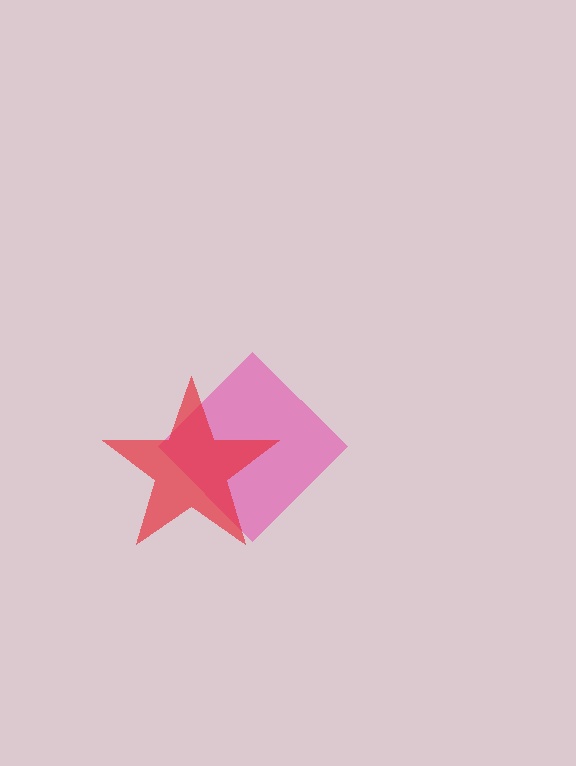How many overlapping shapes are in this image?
There are 2 overlapping shapes in the image.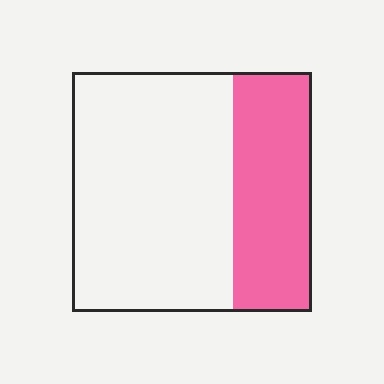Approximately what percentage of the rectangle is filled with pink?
Approximately 35%.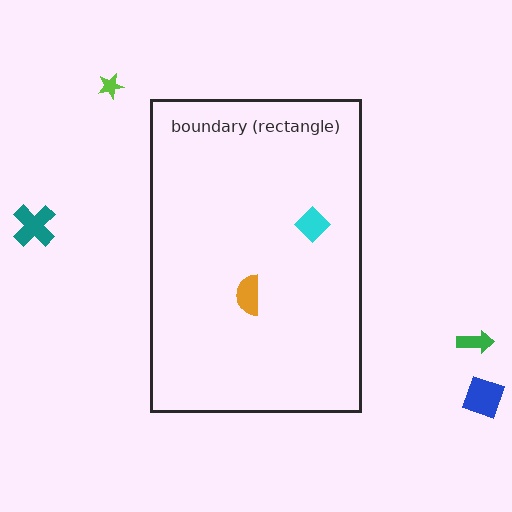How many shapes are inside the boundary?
2 inside, 4 outside.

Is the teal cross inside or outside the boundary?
Outside.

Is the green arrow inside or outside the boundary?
Outside.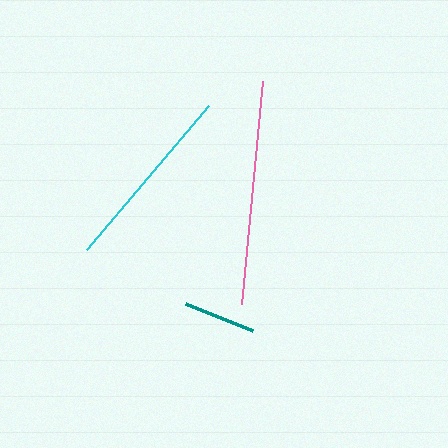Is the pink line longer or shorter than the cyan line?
The pink line is longer than the cyan line.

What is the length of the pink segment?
The pink segment is approximately 224 pixels long.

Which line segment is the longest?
The pink line is the longest at approximately 224 pixels.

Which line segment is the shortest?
The teal line is the shortest at approximately 72 pixels.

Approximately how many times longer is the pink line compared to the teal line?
The pink line is approximately 3.1 times the length of the teal line.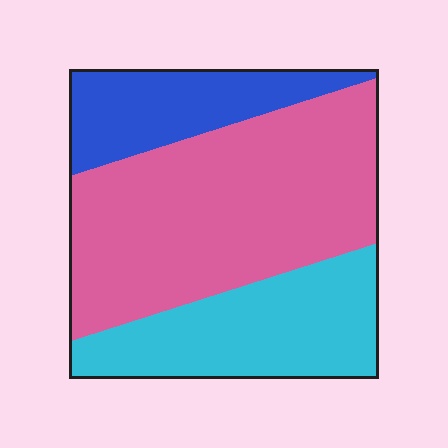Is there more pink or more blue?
Pink.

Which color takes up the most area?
Pink, at roughly 55%.